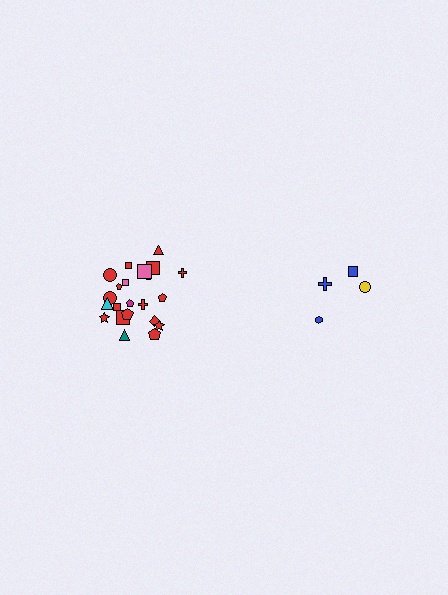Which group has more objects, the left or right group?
The left group.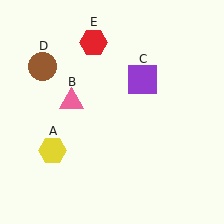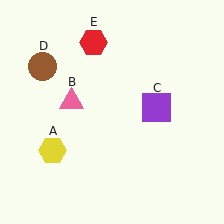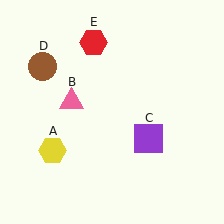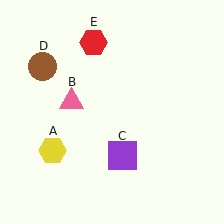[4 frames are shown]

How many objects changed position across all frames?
1 object changed position: purple square (object C).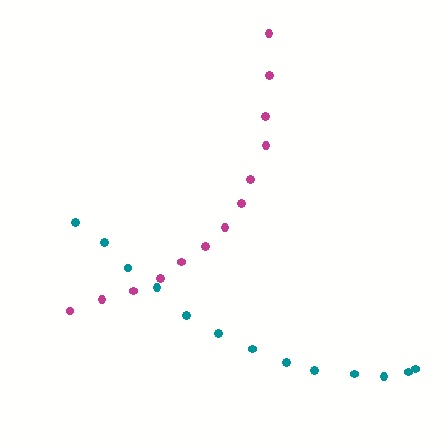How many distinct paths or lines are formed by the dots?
There are 2 distinct paths.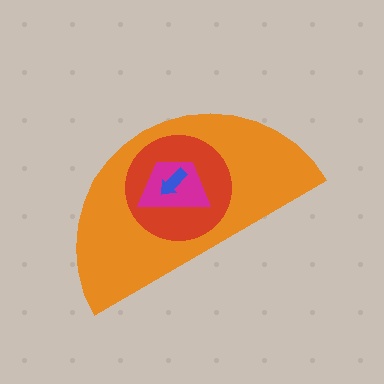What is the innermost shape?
The blue arrow.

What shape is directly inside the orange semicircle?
The red circle.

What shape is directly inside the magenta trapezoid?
The blue arrow.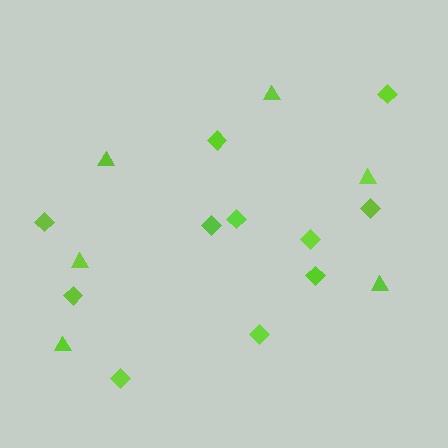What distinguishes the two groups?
There are 2 groups: one group of diamonds (11) and one group of triangles (6).